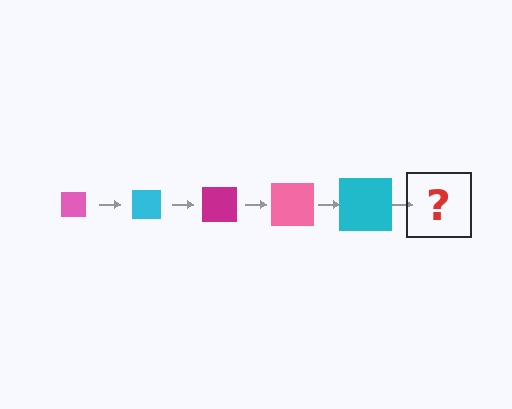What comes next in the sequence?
The next element should be a magenta square, larger than the previous one.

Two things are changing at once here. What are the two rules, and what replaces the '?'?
The two rules are that the square grows larger each step and the color cycles through pink, cyan, and magenta. The '?' should be a magenta square, larger than the previous one.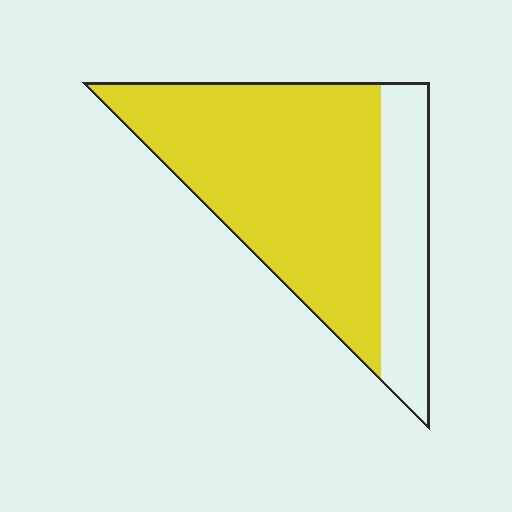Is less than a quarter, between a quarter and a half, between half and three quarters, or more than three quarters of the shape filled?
Between half and three quarters.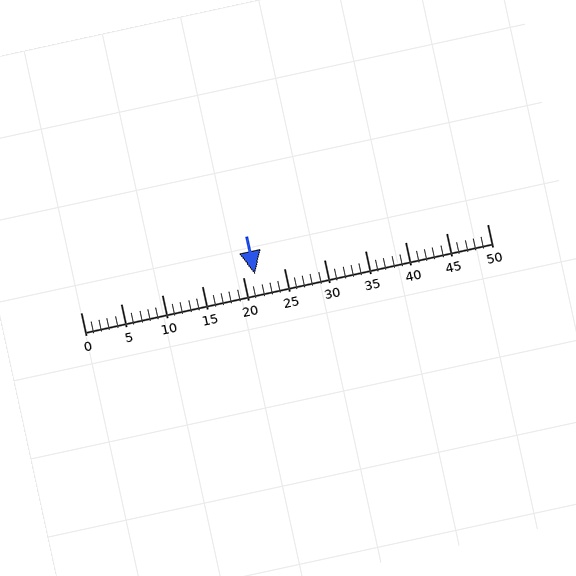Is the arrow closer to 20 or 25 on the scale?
The arrow is closer to 20.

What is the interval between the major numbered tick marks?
The major tick marks are spaced 5 units apart.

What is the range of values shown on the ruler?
The ruler shows values from 0 to 50.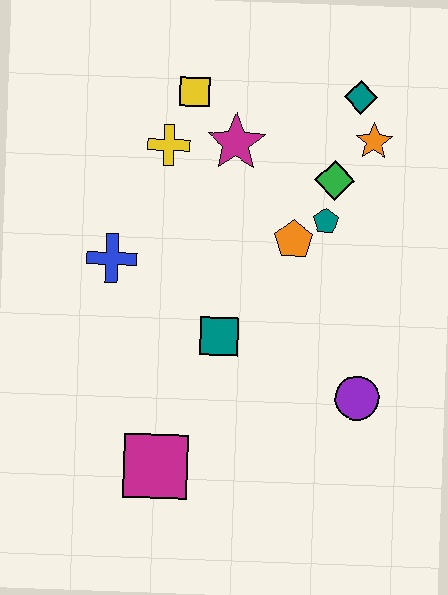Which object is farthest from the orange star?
The magenta square is farthest from the orange star.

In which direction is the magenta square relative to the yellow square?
The magenta square is below the yellow square.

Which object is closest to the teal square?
The orange pentagon is closest to the teal square.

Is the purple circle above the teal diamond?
No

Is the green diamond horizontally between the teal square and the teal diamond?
Yes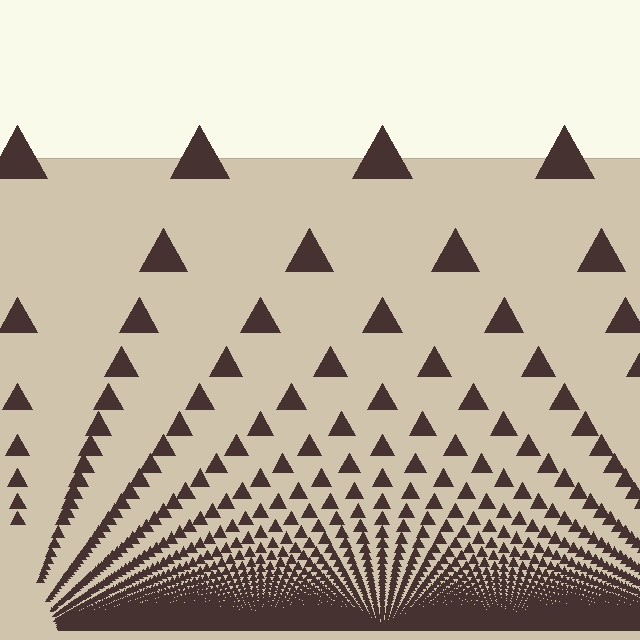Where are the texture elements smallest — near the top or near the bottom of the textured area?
Near the bottom.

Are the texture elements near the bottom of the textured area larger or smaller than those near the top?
Smaller. The gradient is inverted — elements near the bottom are smaller and denser.